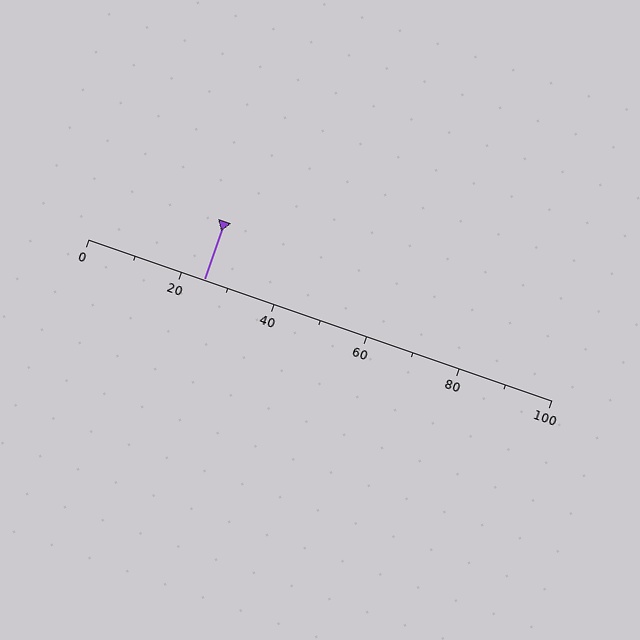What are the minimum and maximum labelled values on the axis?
The axis runs from 0 to 100.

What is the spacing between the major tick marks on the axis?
The major ticks are spaced 20 apart.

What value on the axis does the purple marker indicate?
The marker indicates approximately 25.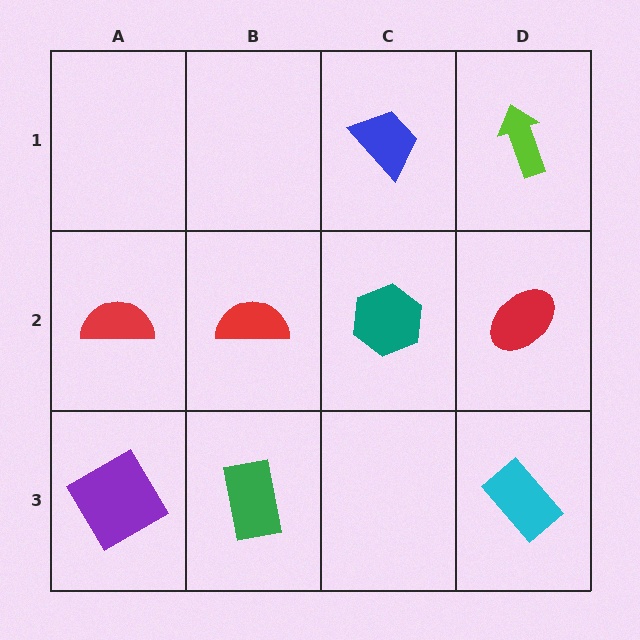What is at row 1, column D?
A lime arrow.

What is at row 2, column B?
A red semicircle.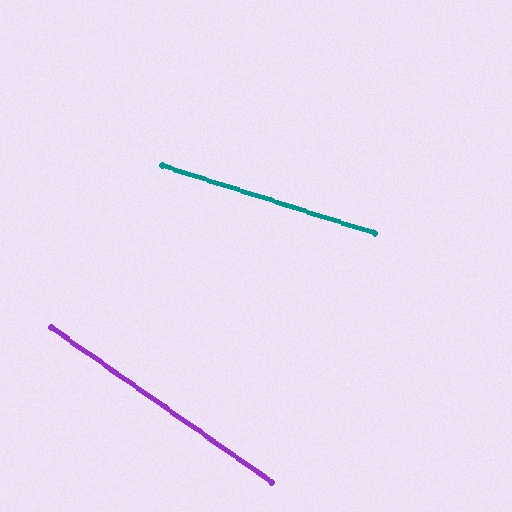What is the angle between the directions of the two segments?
Approximately 18 degrees.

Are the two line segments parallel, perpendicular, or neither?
Neither parallel nor perpendicular — they differ by about 18°.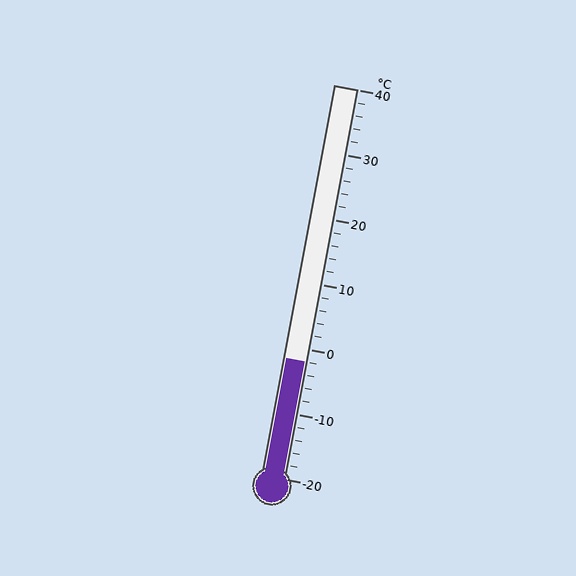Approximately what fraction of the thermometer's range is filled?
The thermometer is filled to approximately 30% of its range.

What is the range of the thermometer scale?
The thermometer scale ranges from -20°C to 40°C.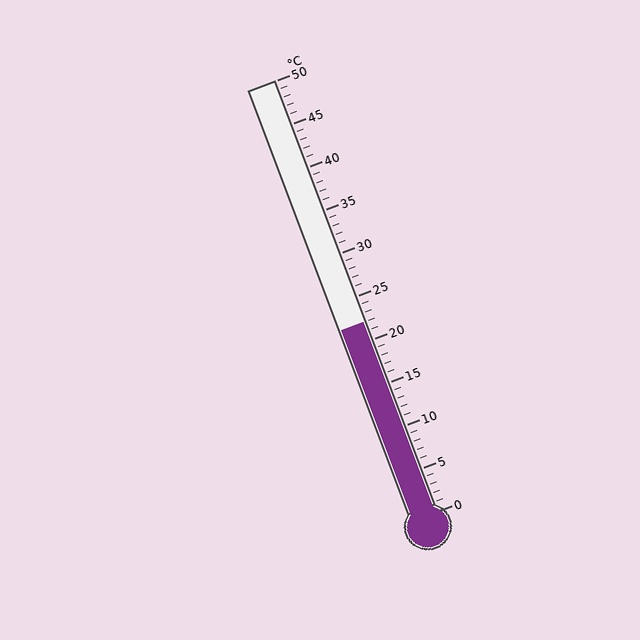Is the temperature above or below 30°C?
The temperature is below 30°C.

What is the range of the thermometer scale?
The thermometer scale ranges from 0°C to 50°C.